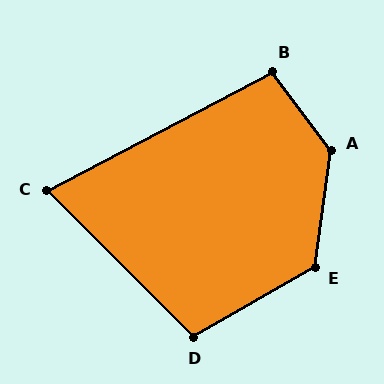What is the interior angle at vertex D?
Approximately 106 degrees (obtuse).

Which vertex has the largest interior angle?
A, at approximately 136 degrees.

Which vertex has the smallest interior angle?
C, at approximately 73 degrees.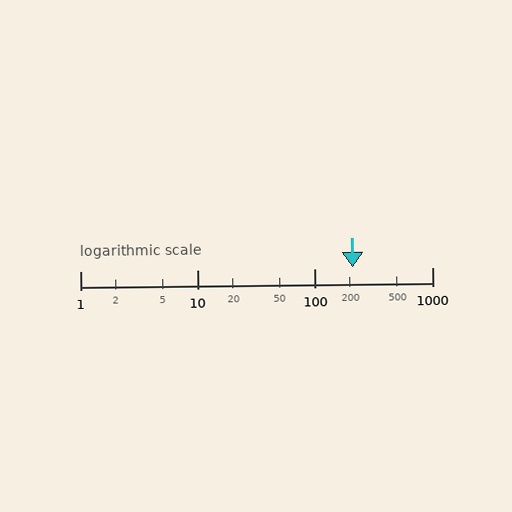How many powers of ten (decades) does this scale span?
The scale spans 3 decades, from 1 to 1000.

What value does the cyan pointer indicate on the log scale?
The pointer indicates approximately 210.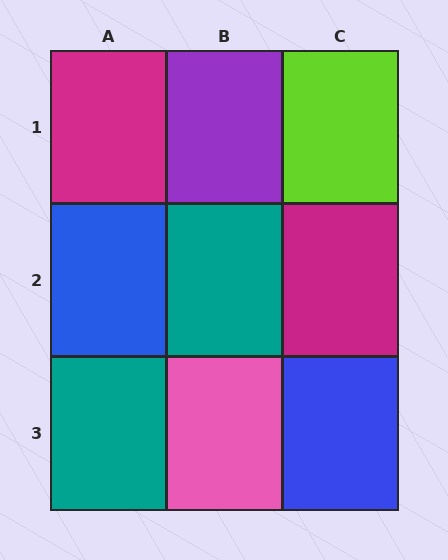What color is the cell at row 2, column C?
Magenta.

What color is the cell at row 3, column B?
Pink.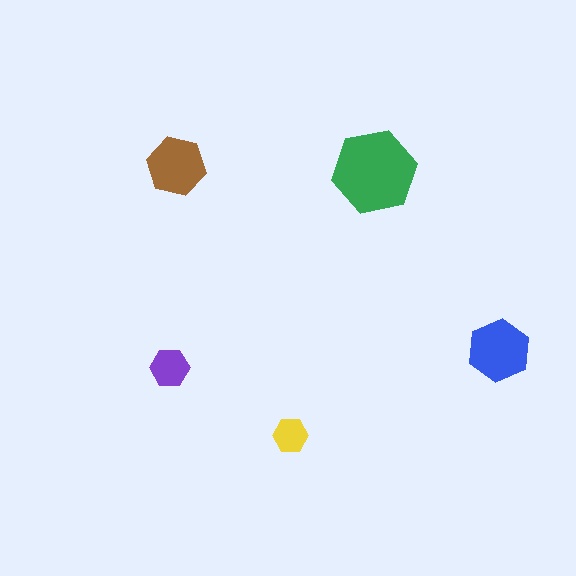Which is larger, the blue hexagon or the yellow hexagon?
The blue one.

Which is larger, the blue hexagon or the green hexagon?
The green one.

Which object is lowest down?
The yellow hexagon is bottommost.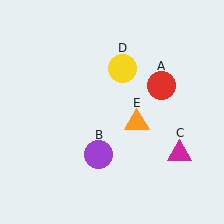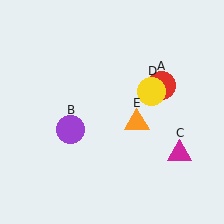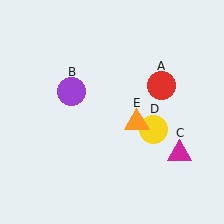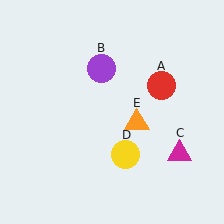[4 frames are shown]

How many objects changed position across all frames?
2 objects changed position: purple circle (object B), yellow circle (object D).